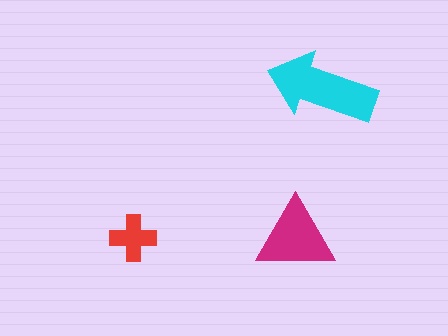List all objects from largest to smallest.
The cyan arrow, the magenta triangle, the red cross.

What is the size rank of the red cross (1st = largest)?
3rd.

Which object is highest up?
The cyan arrow is topmost.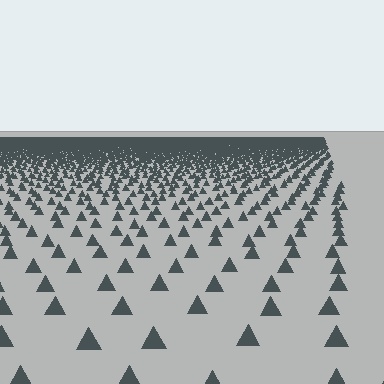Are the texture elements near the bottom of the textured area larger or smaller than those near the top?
Larger. Near the bottom, elements are closer to the viewer and appear at a bigger on-screen size.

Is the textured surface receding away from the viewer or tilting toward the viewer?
The surface is receding away from the viewer. Texture elements get smaller and denser toward the top.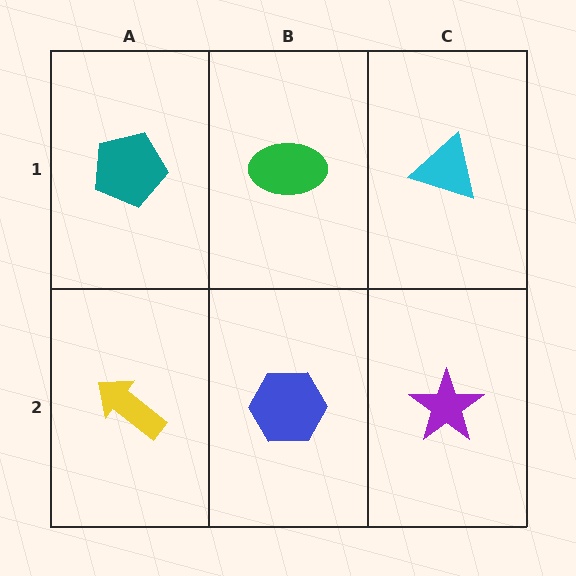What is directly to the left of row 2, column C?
A blue hexagon.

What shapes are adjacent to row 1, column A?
A yellow arrow (row 2, column A), a green ellipse (row 1, column B).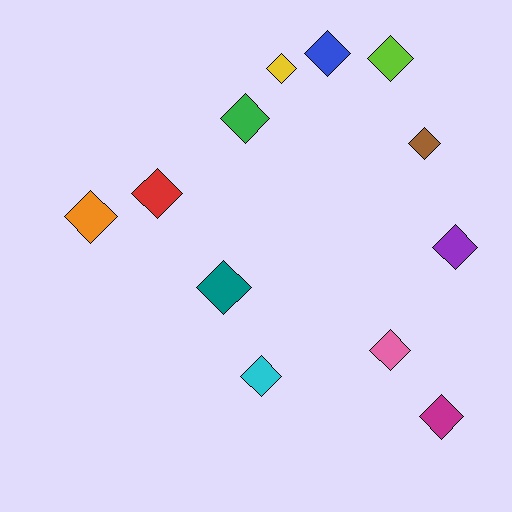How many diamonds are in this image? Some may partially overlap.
There are 12 diamonds.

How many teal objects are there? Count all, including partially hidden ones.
There is 1 teal object.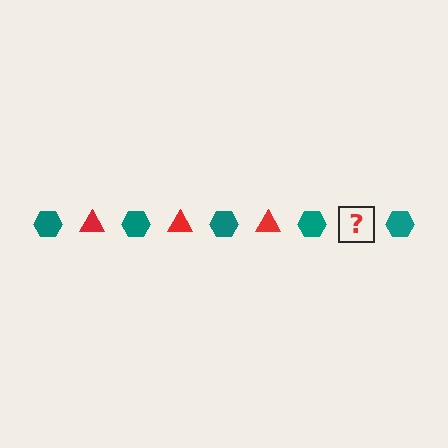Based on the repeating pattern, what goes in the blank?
The blank should be a red triangle.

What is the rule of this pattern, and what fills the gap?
The rule is that the pattern alternates between teal hexagon and red triangle. The gap should be filled with a red triangle.